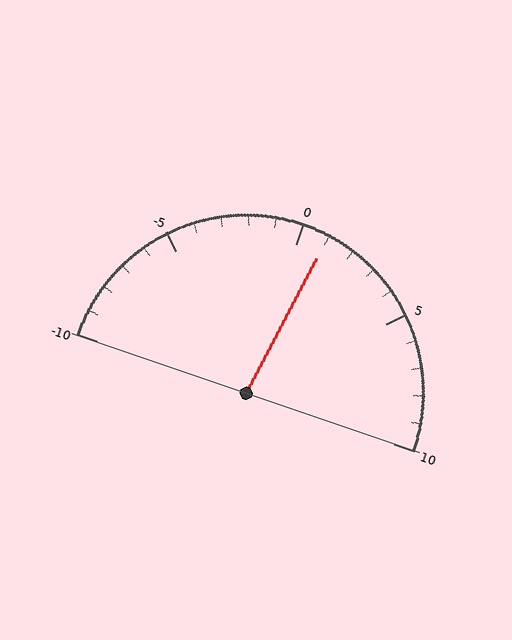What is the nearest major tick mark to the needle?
The nearest major tick mark is 0.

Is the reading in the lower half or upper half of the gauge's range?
The reading is in the upper half of the range (-10 to 10).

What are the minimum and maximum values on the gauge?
The gauge ranges from -10 to 10.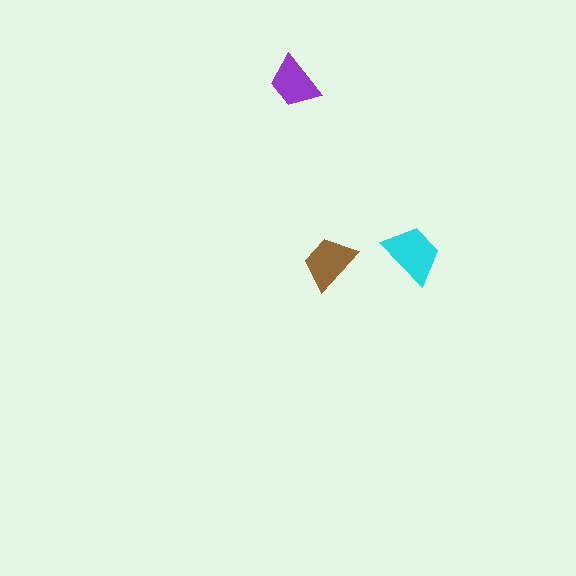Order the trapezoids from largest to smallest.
the cyan one, the brown one, the purple one.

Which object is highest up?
The purple trapezoid is topmost.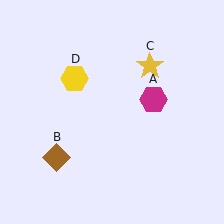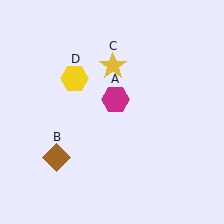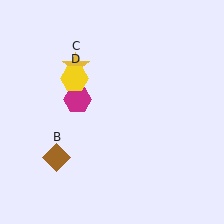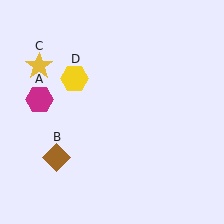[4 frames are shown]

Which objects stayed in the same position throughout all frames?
Brown diamond (object B) and yellow hexagon (object D) remained stationary.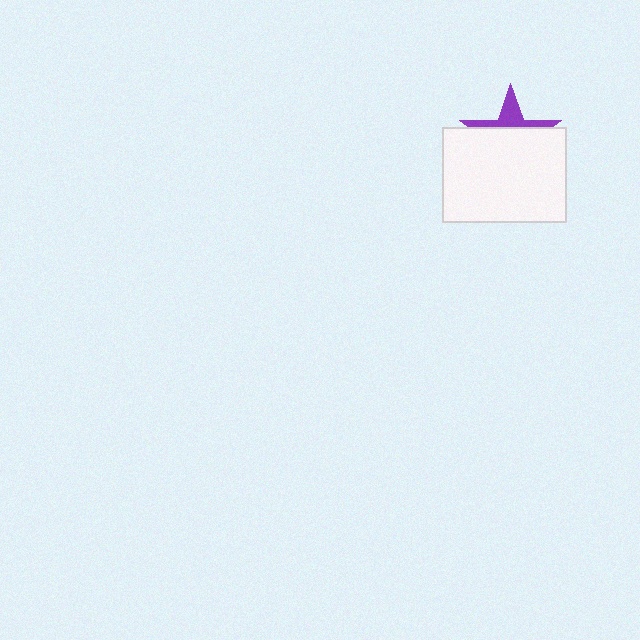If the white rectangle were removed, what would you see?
You would see the complete purple star.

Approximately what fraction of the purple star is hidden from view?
Roughly 65% of the purple star is hidden behind the white rectangle.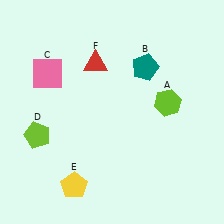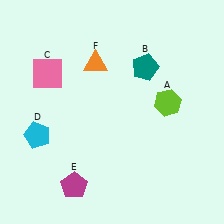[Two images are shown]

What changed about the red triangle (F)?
In Image 1, F is red. In Image 2, it changed to orange.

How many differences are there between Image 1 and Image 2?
There are 3 differences between the two images.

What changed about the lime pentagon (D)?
In Image 1, D is lime. In Image 2, it changed to cyan.